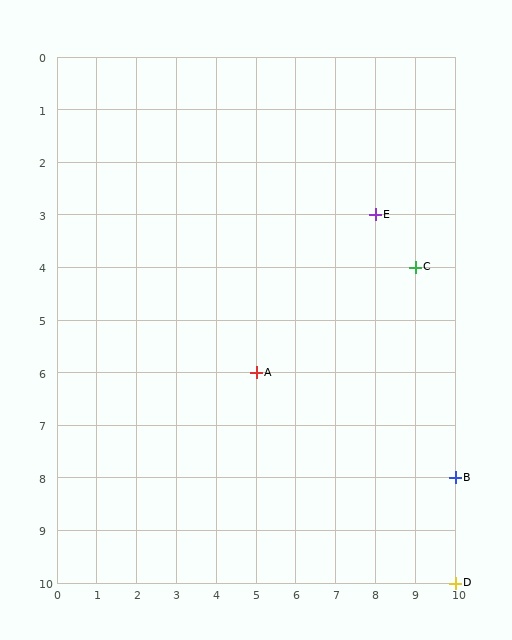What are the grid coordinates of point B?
Point B is at grid coordinates (10, 8).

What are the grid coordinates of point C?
Point C is at grid coordinates (9, 4).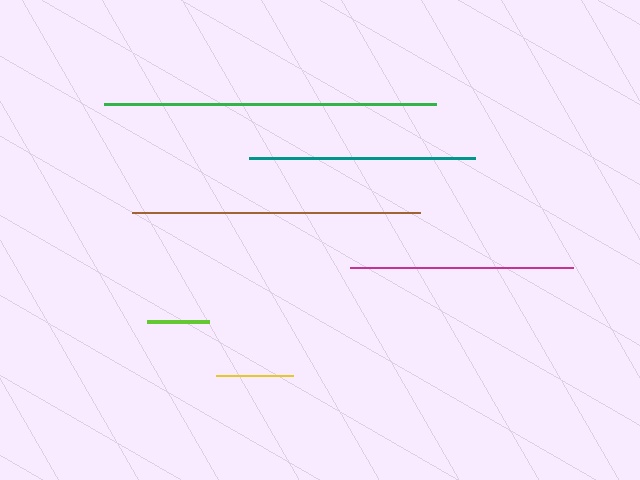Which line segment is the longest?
The green line is the longest at approximately 332 pixels.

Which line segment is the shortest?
The lime line is the shortest at approximately 62 pixels.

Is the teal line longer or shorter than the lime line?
The teal line is longer than the lime line.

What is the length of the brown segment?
The brown segment is approximately 288 pixels long.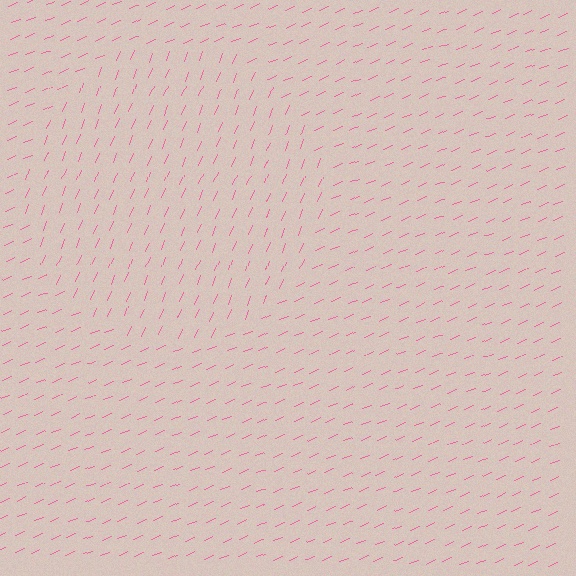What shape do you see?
I see a circle.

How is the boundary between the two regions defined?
The boundary is defined purely by a change in line orientation (approximately 45 degrees difference). All lines are the same color and thickness.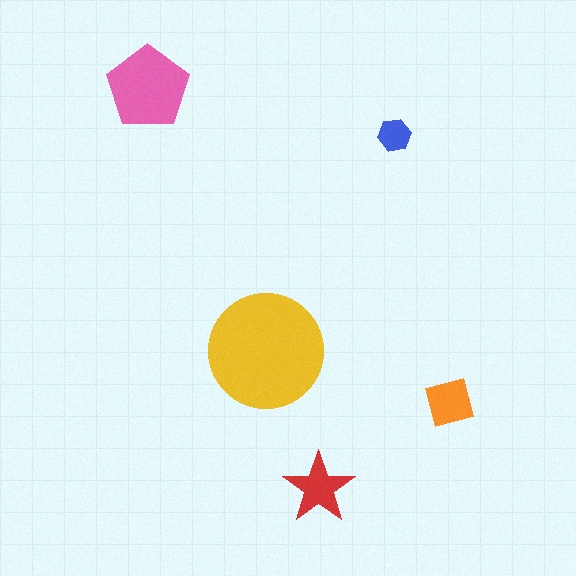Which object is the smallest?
The blue hexagon.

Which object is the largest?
The yellow circle.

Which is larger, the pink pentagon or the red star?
The pink pentagon.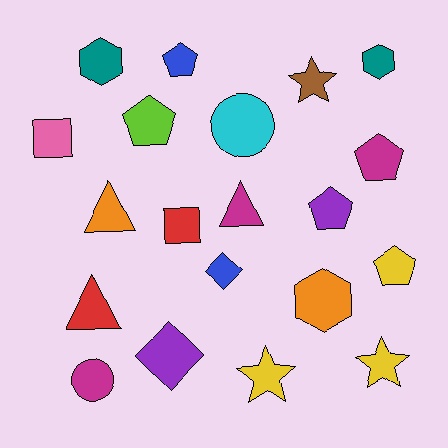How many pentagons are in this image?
There are 5 pentagons.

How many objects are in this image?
There are 20 objects.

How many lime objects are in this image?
There is 1 lime object.